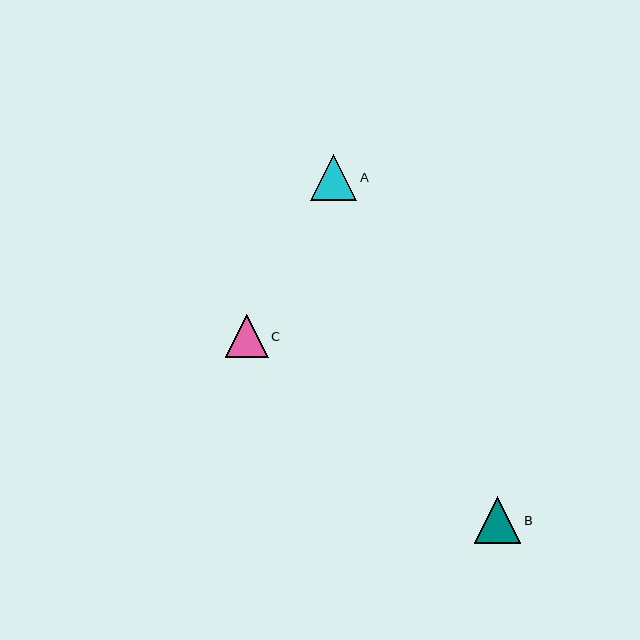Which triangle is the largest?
Triangle B is the largest with a size of approximately 47 pixels.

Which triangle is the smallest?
Triangle C is the smallest with a size of approximately 43 pixels.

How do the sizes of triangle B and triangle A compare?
Triangle B and triangle A are approximately the same size.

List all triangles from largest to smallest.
From largest to smallest: B, A, C.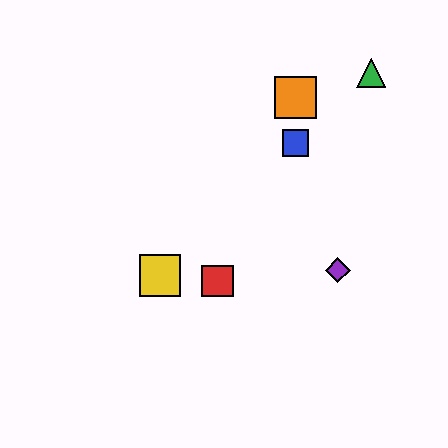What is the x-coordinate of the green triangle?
The green triangle is at x≈371.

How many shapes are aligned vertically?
2 shapes (the blue square, the orange square) are aligned vertically.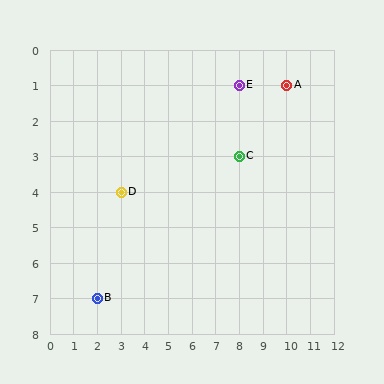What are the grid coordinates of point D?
Point D is at grid coordinates (3, 4).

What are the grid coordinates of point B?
Point B is at grid coordinates (2, 7).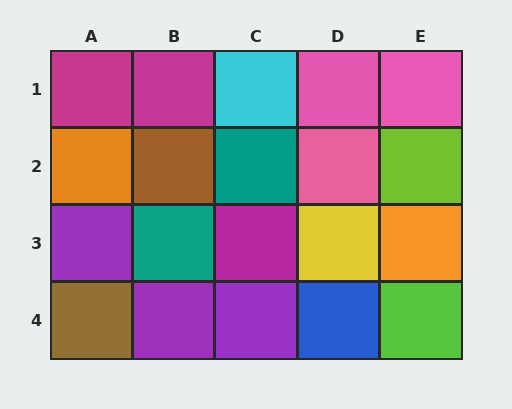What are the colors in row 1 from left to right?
Magenta, magenta, cyan, pink, pink.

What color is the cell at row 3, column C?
Magenta.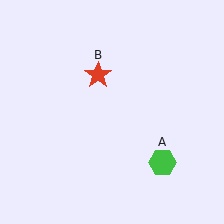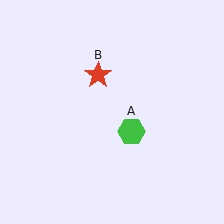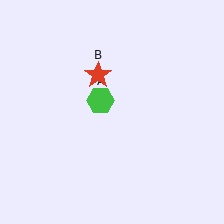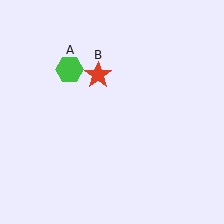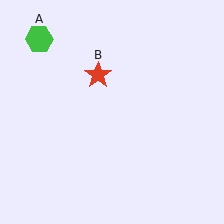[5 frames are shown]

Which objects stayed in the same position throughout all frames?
Red star (object B) remained stationary.